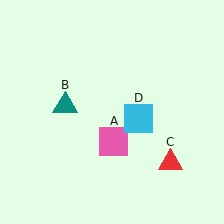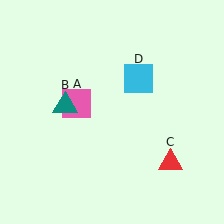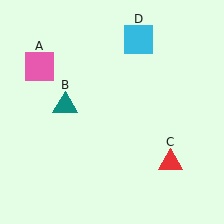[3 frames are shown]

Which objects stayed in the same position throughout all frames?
Teal triangle (object B) and red triangle (object C) remained stationary.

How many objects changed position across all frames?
2 objects changed position: pink square (object A), cyan square (object D).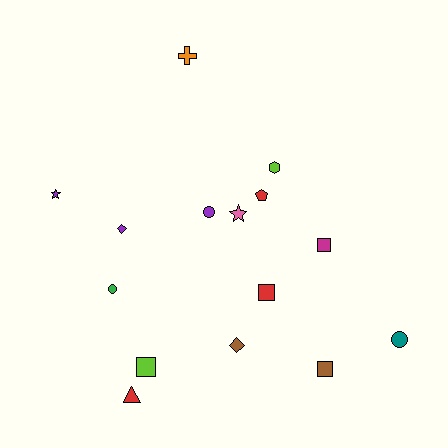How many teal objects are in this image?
There is 1 teal object.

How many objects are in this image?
There are 15 objects.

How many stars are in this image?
There are 2 stars.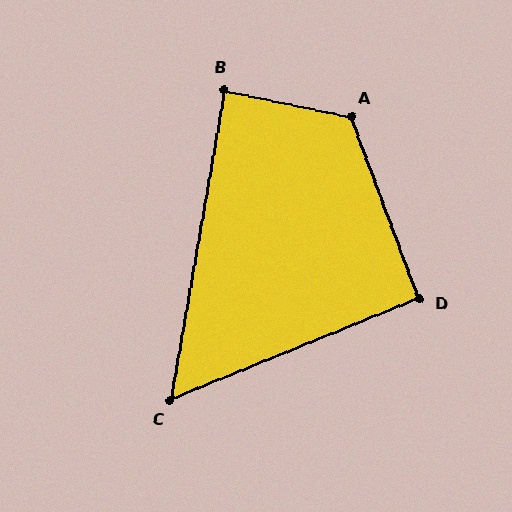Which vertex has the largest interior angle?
A, at approximately 122 degrees.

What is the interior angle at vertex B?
Approximately 88 degrees (approximately right).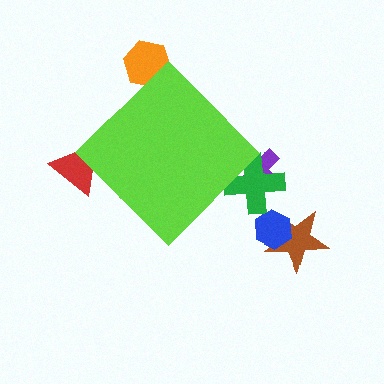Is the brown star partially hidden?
No, the brown star is fully visible.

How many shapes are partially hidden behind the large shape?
4 shapes are partially hidden.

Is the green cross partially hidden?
Yes, the green cross is partially hidden behind the lime diamond.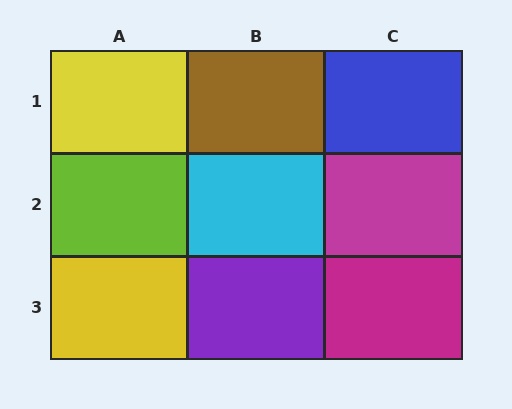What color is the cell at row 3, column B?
Purple.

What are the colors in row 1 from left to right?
Yellow, brown, blue.